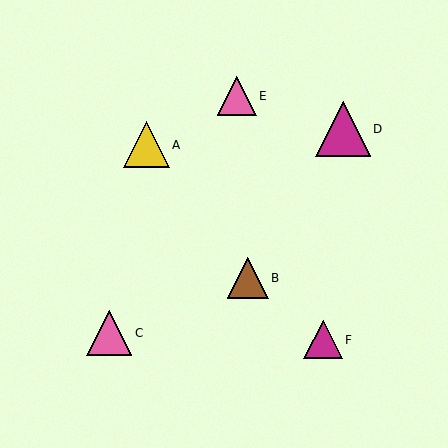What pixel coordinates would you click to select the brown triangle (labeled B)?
Click at (248, 278) to select the brown triangle B.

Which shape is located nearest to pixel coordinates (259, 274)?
The brown triangle (labeled B) at (248, 278) is nearest to that location.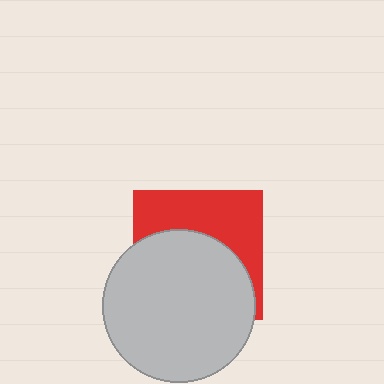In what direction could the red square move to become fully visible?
The red square could move up. That would shift it out from behind the light gray circle entirely.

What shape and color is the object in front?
The object in front is a light gray circle.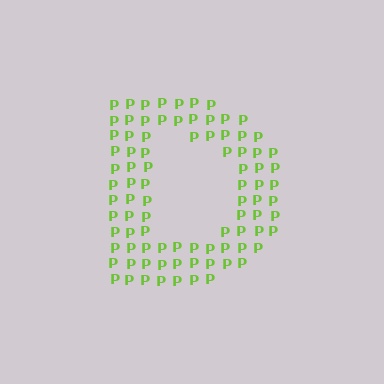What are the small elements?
The small elements are letter P's.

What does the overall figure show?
The overall figure shows the letter D.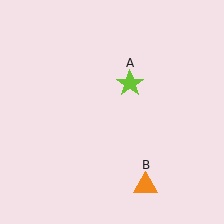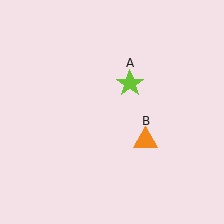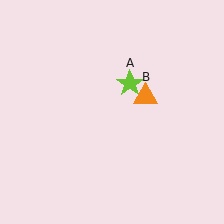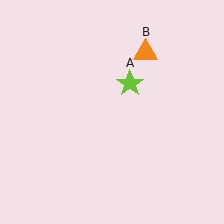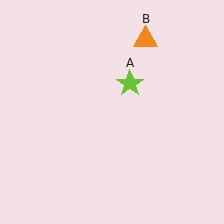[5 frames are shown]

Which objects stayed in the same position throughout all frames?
Lime star (object A) remained stationary.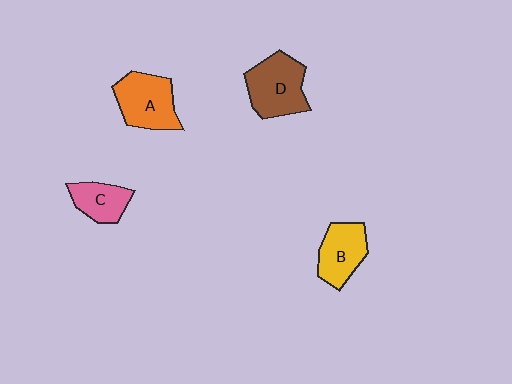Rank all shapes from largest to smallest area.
From largest to smallest: D (brown), A (orange), B (yellow), C (pink).